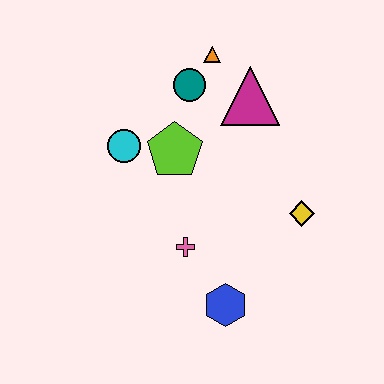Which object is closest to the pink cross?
The blue hexagon is closest to the pink cross.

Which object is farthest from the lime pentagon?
The blue hexagon is farthest from the lime pentagon.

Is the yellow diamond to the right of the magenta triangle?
Yes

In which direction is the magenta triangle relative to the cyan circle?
The magenta triangle is to the right of the cyan circle.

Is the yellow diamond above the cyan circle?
No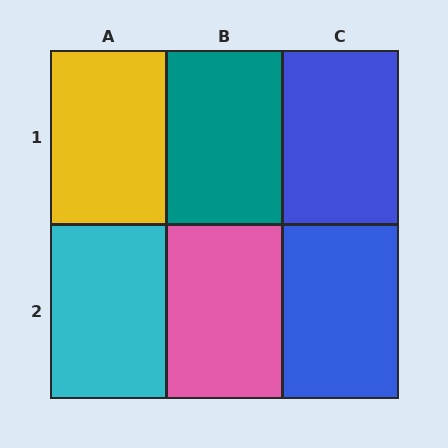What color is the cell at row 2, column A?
Cyan.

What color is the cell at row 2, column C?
Blue.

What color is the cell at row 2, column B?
Pink.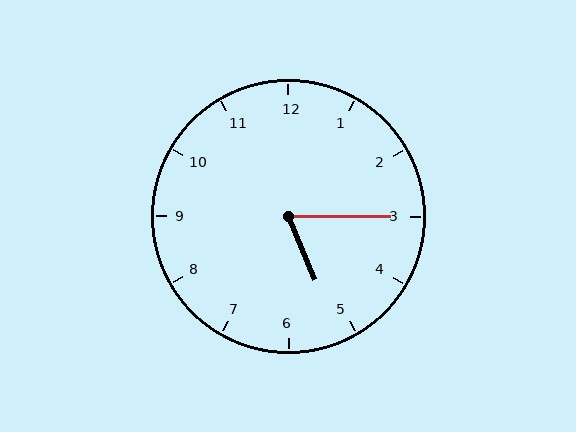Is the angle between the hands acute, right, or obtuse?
It is acute.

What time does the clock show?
5:15.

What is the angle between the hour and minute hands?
Approximately 68 degrees.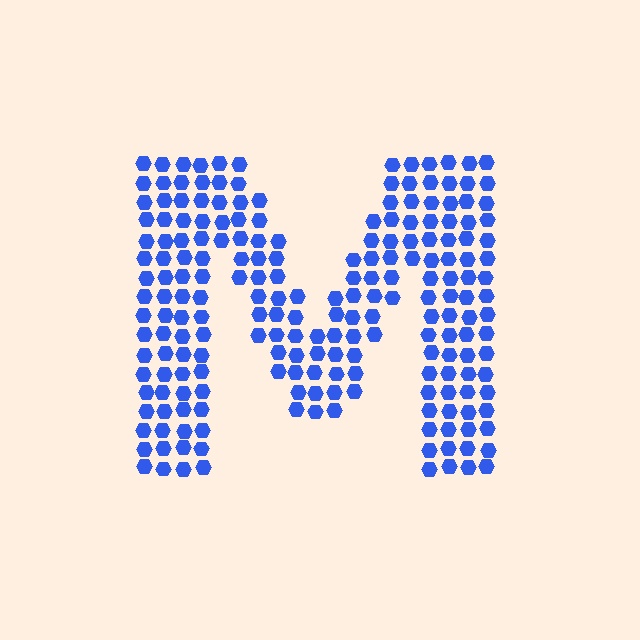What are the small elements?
The small elements are hexagons.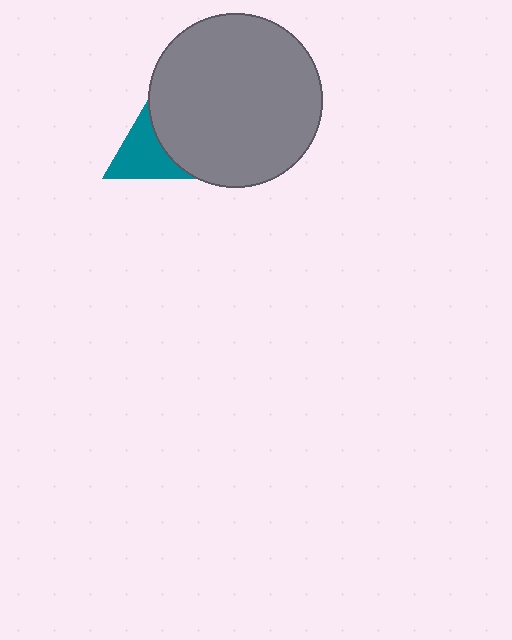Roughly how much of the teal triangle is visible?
A small part of it is visible (roughly 40%).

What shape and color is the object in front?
The object in front is a gray circle.